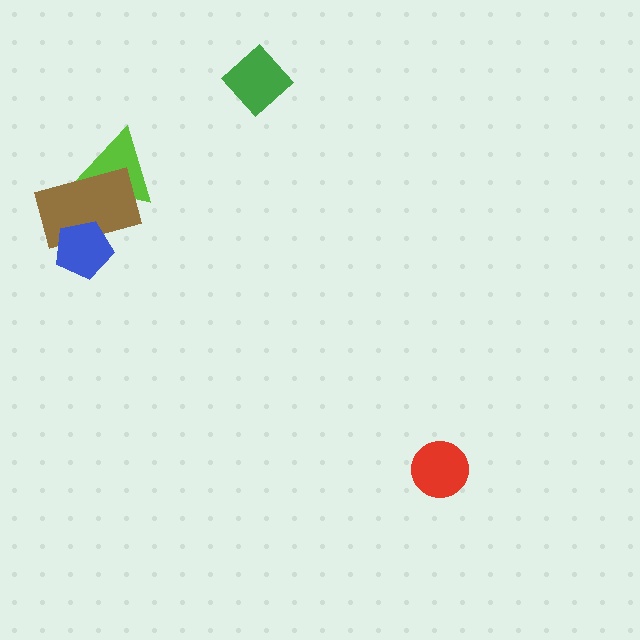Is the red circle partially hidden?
No, no other shape covers it.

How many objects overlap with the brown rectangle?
2 objects overlap with the brown rectangle.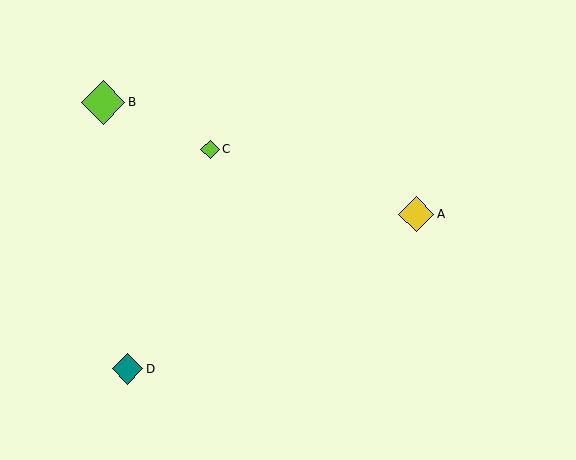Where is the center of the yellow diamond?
The center of the yellow diamond is at (416, 214).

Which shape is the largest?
The lime diamond (labeled B) is the largest.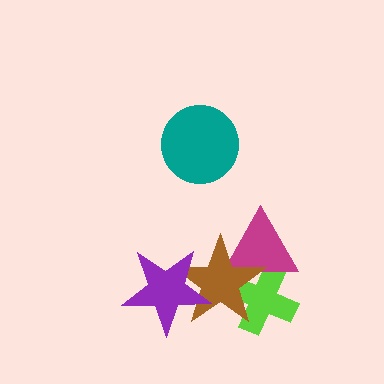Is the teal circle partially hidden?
No, no other shape covers it.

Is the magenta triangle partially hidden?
Yes, it is partially covered by another shape.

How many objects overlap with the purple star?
1 object overlaps with the purple star.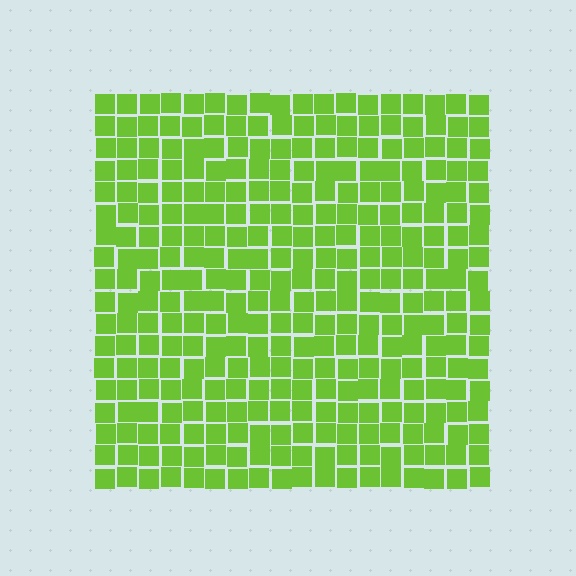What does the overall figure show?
The overall figure shows a square.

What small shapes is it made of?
It is made of small squares.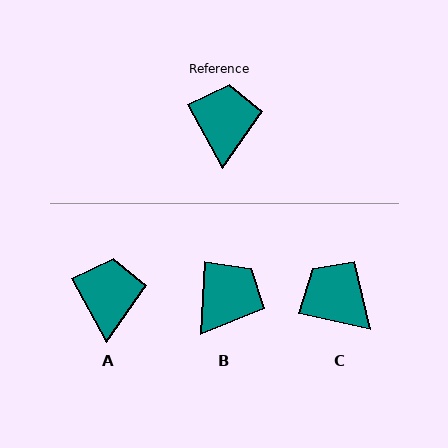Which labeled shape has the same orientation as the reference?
A.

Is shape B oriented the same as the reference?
No, it is off by about 33 degrees.